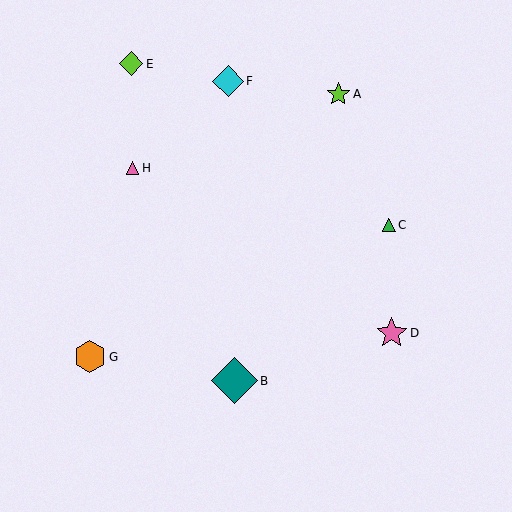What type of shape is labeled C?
Shape C is a green triangle.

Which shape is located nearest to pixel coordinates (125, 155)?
The pink triangle (labeled H) at (133, 168) is nearest to that location.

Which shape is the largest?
The teal diamond (labeled B) is the largest.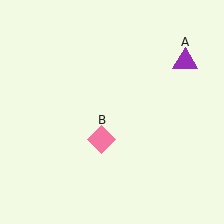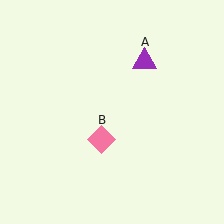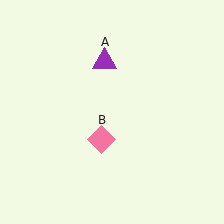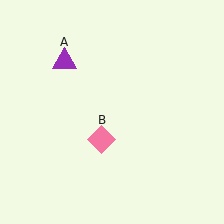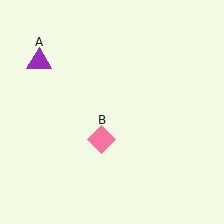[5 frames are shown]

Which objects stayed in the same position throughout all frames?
Pink diamond (object B) remained stationary.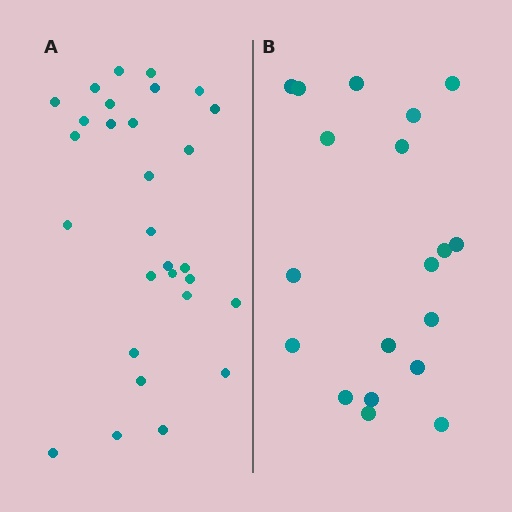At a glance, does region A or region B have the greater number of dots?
Region A (the left region) has more dots.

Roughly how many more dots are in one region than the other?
Region A has roughly 10 or so more dots than region B.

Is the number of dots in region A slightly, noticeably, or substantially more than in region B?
Region A has substantially more. The ratio is roughly 1.5 to 1.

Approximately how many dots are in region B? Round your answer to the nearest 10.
About 20 dots. (The exact count is 19, which rounds to 20.)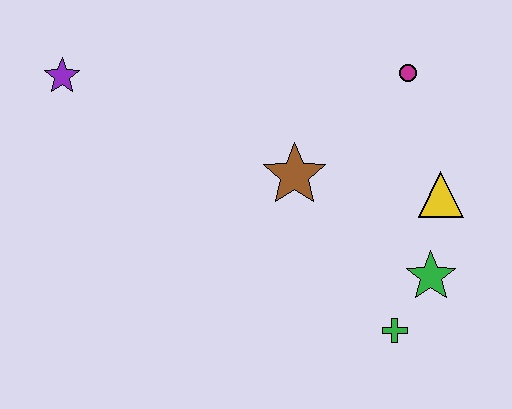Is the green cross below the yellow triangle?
Yes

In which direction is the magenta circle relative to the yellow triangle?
The magenta circle is above the yellow triangle.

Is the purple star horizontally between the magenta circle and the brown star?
No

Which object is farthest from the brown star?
The purple star is farthest from the brown star.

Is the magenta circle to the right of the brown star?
Yes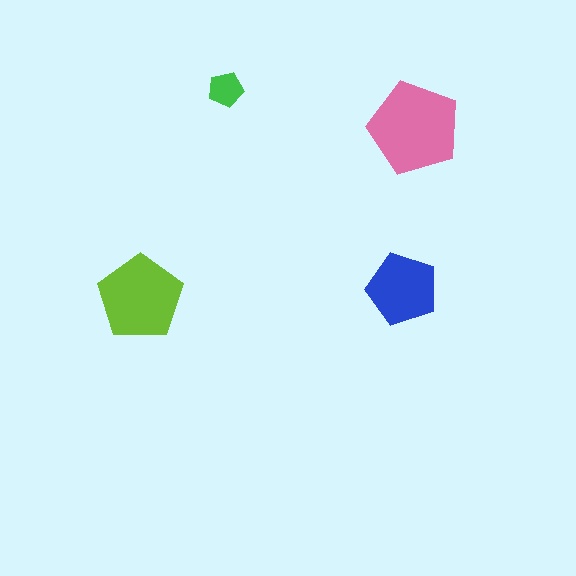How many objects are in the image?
There are 4 objects in the image.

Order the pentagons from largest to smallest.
the pink one, the lime one, the blue one, the green one.